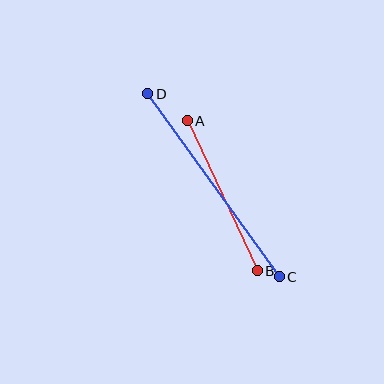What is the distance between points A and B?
The distance is approximately 166 pixels.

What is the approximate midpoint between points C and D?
The midpoint is at approximately (214, 185) pixels.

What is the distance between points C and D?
The distance is approximately 225 pixels.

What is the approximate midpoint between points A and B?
The midpoint is at approximately (222, 196) pixels.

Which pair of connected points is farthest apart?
Points C and D are farthest apart.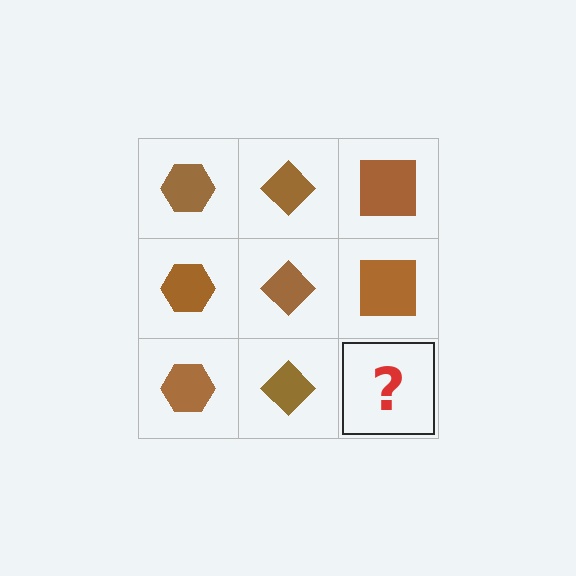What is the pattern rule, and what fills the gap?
The rule is that each column has a consistent shape. The gap should be filled with a brown square.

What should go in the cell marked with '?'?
The missing cell should contain a brown square.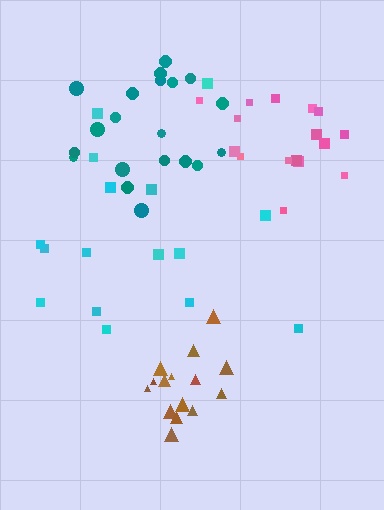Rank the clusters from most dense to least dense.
brown, pink, teal, cyan.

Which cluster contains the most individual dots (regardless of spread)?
Teal (20).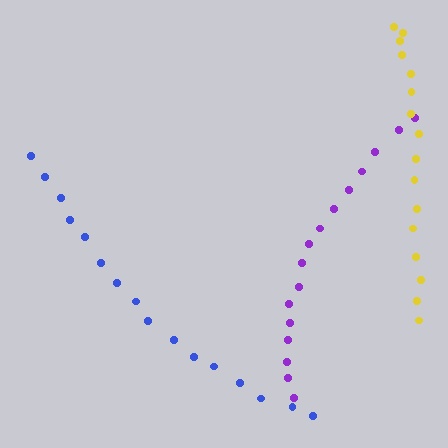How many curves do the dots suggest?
There are 3 distinct paths.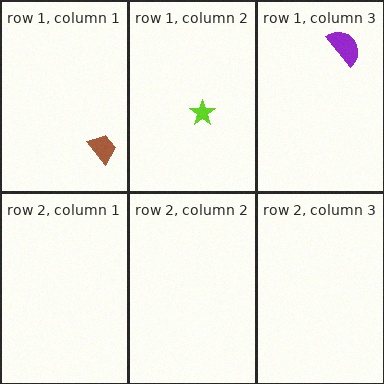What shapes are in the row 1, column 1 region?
The brown trapezoid.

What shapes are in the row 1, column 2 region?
The lime star.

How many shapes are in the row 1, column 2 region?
1.